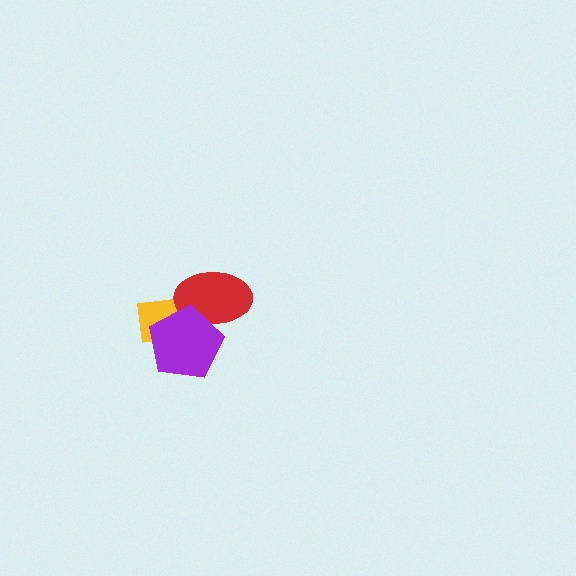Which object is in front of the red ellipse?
The purple pentagon is in front of the red ellipse.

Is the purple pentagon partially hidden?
No, no other shape covers it.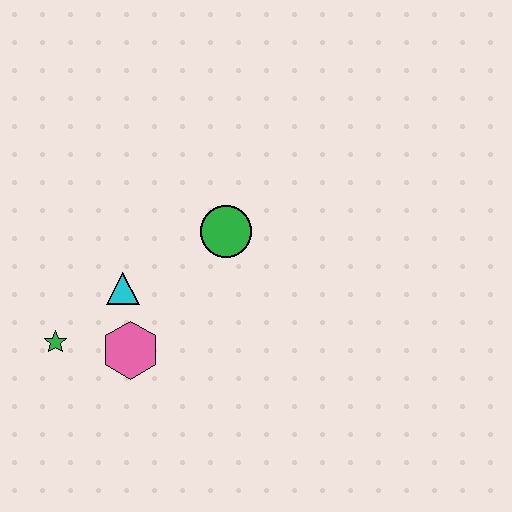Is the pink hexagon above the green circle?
No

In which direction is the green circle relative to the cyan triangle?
The green circle is to the right of the cyan triangle.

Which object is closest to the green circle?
The cyan triangle is closest to the green circle.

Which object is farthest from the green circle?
The green star is farthest from the green circle.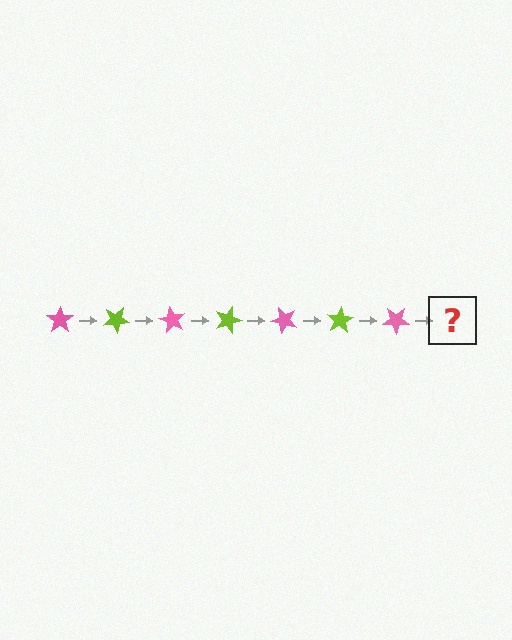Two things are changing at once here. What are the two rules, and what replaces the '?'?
The two rules are that it rotates 30 degrees each step and the color cycles through pink and lime. The '?' should be a lime star, rotated 210 degrees from the start.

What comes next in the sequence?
The next element should be a lime star, rotated 210 degrees from the start.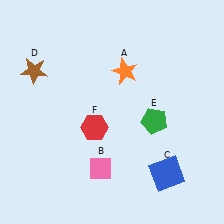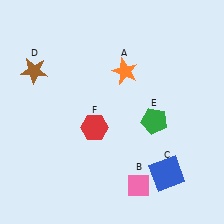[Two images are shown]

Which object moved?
The pink diamond (B) moved right.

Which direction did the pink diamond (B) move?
The pink diamond (B) moved right.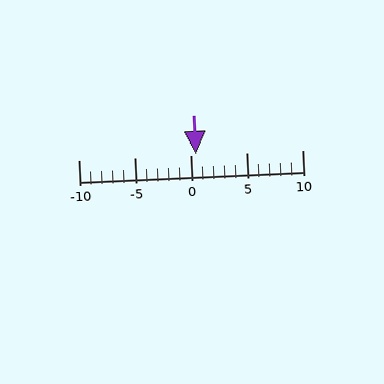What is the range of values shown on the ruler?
The ruler shows values from -10 to 10.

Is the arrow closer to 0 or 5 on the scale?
The arrow is closer to 0.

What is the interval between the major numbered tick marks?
The major tick marks are spaced 5 units apart.